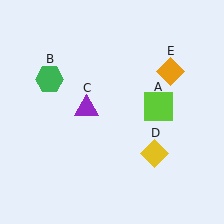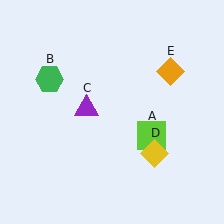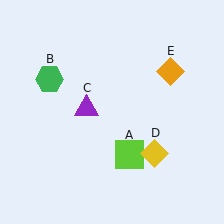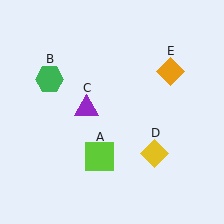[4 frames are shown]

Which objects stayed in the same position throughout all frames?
Green hexagon (object B) and purple triangle (object C) and yellow diamond (object D) and orange diamond (object E) remained stationary.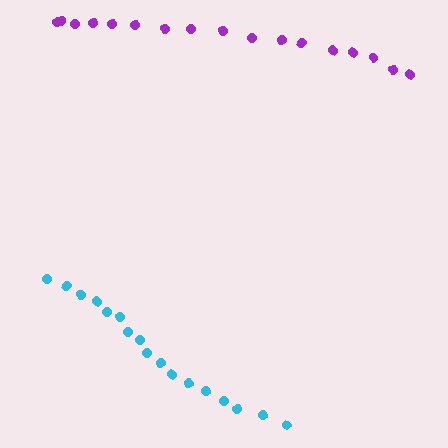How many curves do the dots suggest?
There are 2 distinct paths.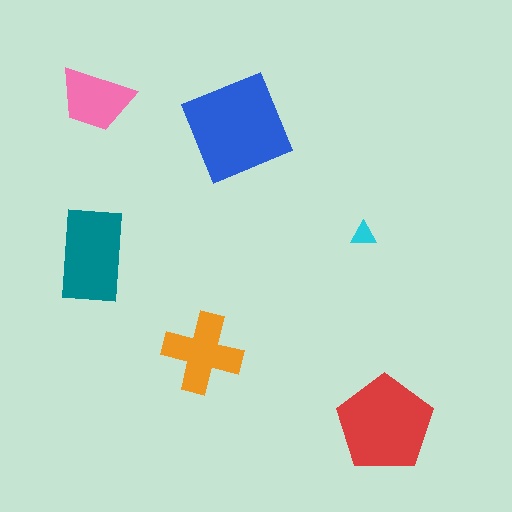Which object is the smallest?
The cyan triangle.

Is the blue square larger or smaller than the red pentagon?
Larger.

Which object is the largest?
The blue square.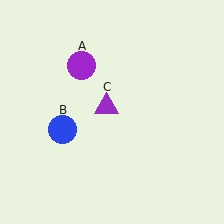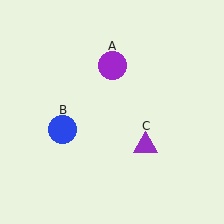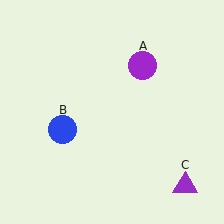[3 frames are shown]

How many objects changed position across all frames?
2 objects changed position: purple circle (object A), purple triangle (object C).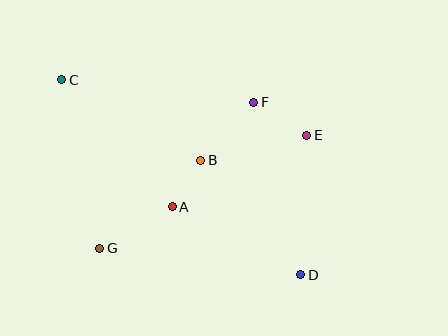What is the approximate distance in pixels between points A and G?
The distance between A and G is approximately 83 pixels.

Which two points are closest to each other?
Points A and B are closest to each other.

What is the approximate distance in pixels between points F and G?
The distance between F and G is approximately 212 pixels.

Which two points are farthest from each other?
Points C and D are farthest from each other.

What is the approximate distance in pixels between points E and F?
The distance between E and F is approximately 62 pixels.